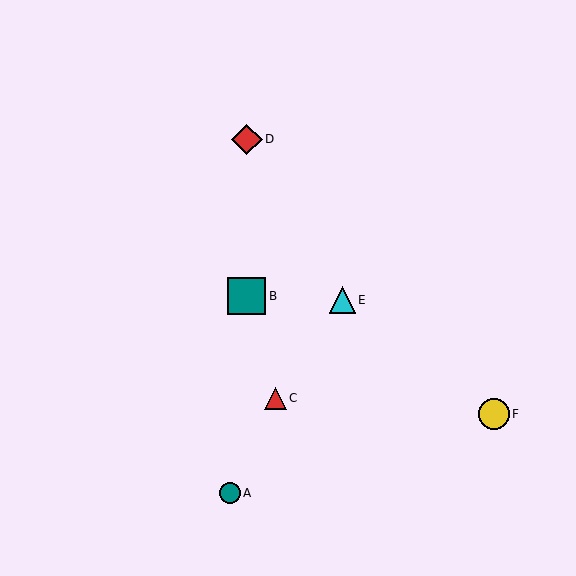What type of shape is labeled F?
Shape F is a yellow circle.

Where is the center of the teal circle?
The center of the teal circle is at (230, 493).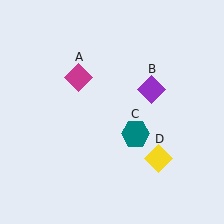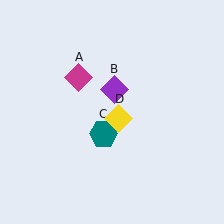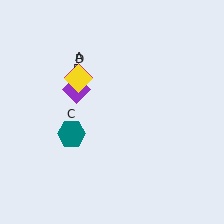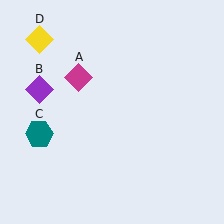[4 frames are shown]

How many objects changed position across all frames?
3 objects changed position: purple diamond (object B), teal hexagon (object C), yellow diamond (object D).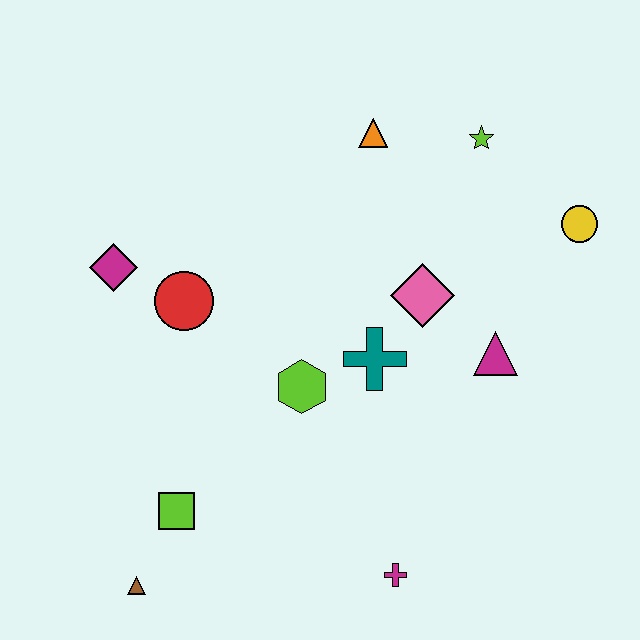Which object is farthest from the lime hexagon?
The yellow circle is farthest from the lime hexagon.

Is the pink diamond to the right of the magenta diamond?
Yes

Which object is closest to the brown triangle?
The lime square is closest to the brown triangle.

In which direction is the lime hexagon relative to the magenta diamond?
The lime hexagon is to the right of the magenta diamond.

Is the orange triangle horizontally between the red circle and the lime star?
Yes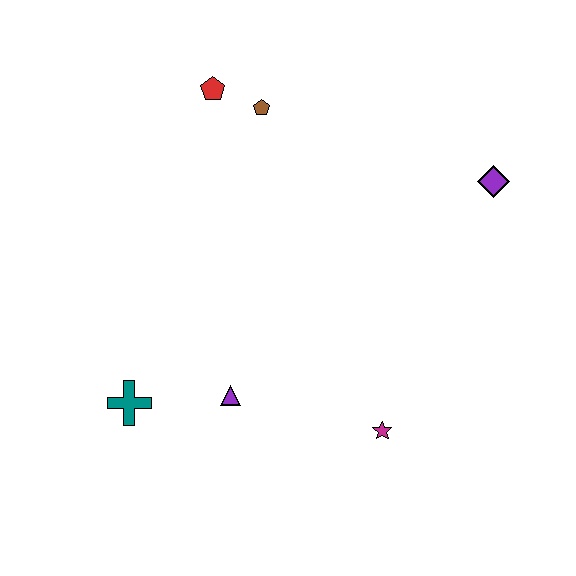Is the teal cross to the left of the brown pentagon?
Yes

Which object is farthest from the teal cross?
The purple diamond is farthest from the teal cross.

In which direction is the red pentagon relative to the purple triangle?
The red pentagon is above the purple triangle.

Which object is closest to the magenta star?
The purple triangle is closest to the magenta star.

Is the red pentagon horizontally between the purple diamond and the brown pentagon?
No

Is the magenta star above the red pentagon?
No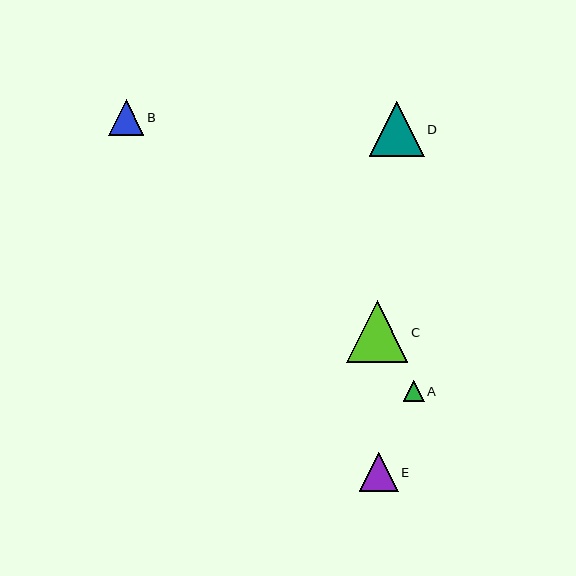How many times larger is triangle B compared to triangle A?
Triangle B is approximately 1.7 times the size of triangle A.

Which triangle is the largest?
Triangle C is the largest with a size of approximately 62 pixels.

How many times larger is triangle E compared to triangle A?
Triangle E is approximately 1.9 times the size of triangle A.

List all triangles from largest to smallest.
From largest to smallest: C, D, E, B, A.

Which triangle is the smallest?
Triangle A is the smallest with a size of approximately 20 pixels.